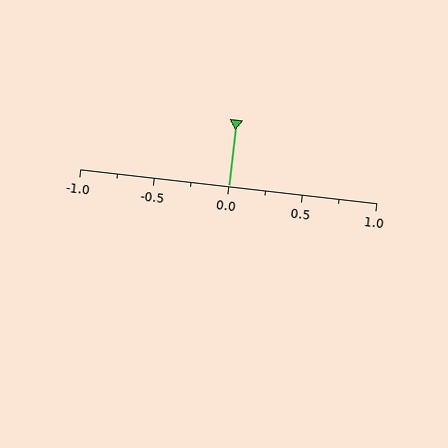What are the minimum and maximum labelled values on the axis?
The axis runs from -1.0 to 1.0.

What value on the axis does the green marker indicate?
The marker indicates approximately 0.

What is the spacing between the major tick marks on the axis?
The major ticks are spaced 0.5 apart.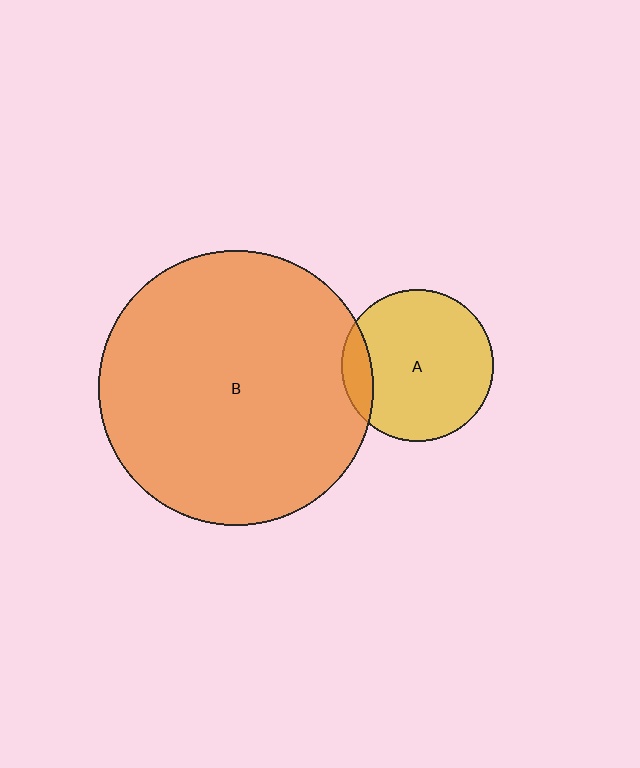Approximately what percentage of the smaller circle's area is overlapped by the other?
Approximately 10%.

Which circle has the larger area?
Circle B (orange).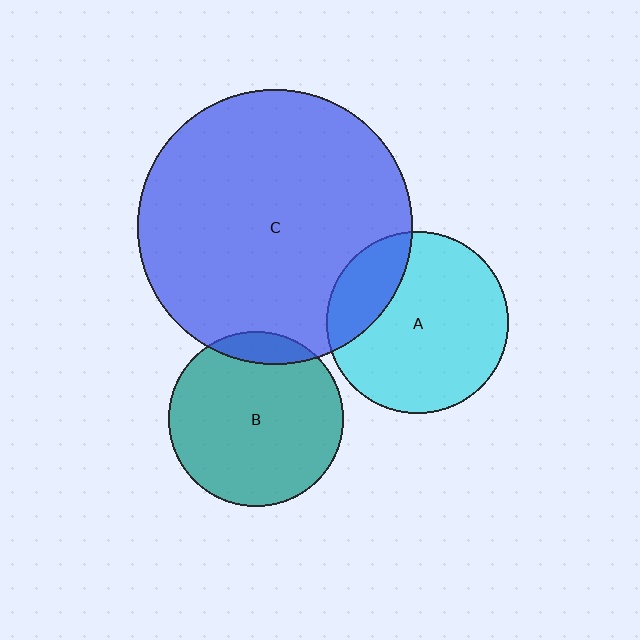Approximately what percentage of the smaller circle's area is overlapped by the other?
Approximately 20%.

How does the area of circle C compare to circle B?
Approximately 2.5 times.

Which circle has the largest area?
Circle C (blue).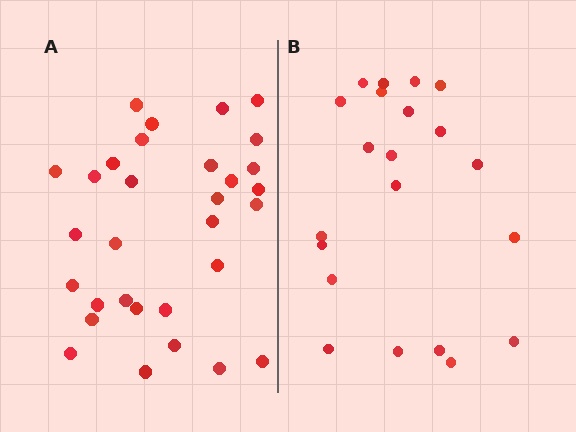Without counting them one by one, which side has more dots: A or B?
Region A (the left region) has more dots.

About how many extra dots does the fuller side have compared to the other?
Region A has roughly 10 or so more dots than region B.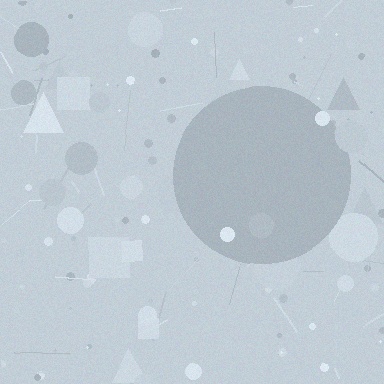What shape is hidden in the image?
A circle is hidden in the image.